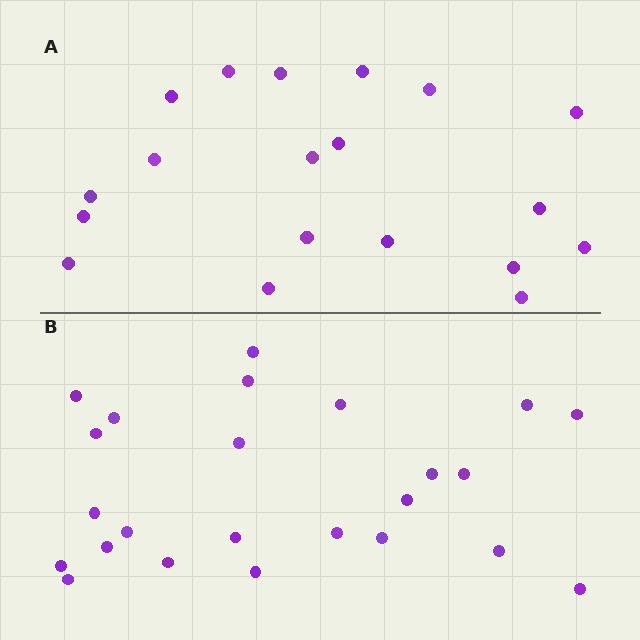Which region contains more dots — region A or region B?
Region B (the bottom region) has more dots.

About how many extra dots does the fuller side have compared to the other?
Region B has about 5 more dots than region A.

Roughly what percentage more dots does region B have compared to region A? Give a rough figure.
About 25% more.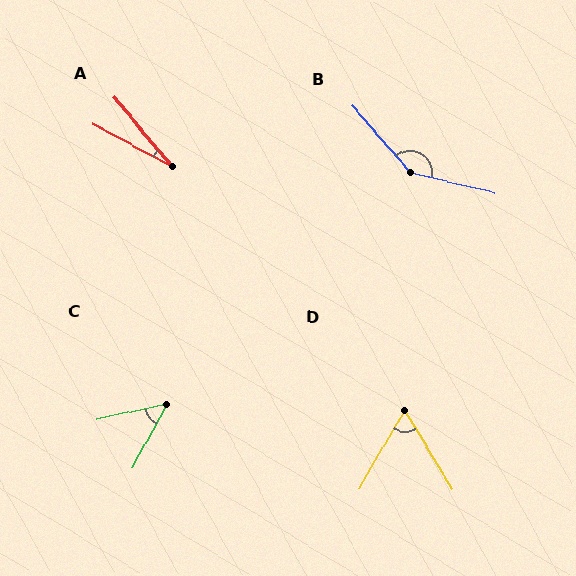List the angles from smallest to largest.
A (22°), C (49°), D (61°), B (144°).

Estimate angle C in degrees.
Approximately 49 degrees.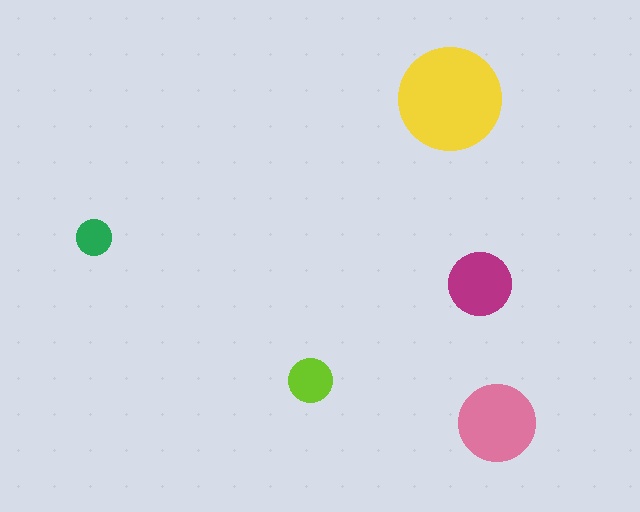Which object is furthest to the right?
The pink circle is rightmost.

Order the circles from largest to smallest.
the yellow one, the pink one, the magenta one, the lime one, the green one.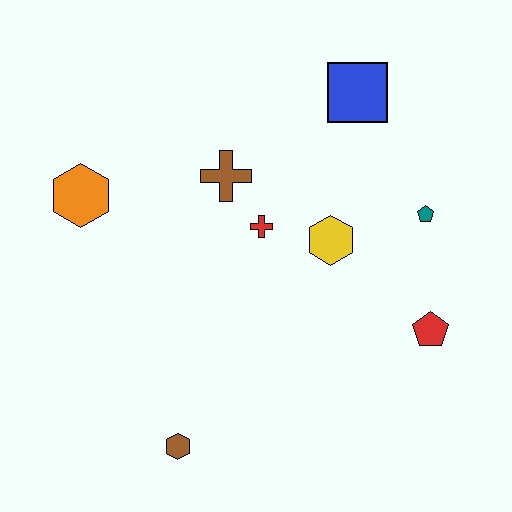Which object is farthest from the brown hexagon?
The blue square is farthest from the brown hexagon.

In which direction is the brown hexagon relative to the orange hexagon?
The brown hexagon is below the orange hexagon.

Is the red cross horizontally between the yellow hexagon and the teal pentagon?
No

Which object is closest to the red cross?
The brown cross is closest to the red cross.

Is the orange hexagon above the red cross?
Yes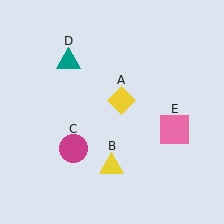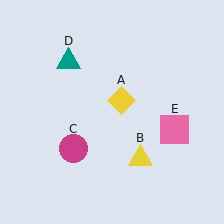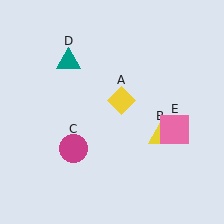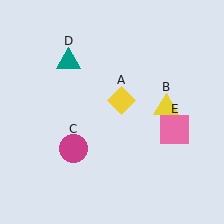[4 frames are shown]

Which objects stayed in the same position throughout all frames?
Yellow diamond (object A) and magenta circle (object C) and teal triangle (object D) and pink square (object E) remained stationary.